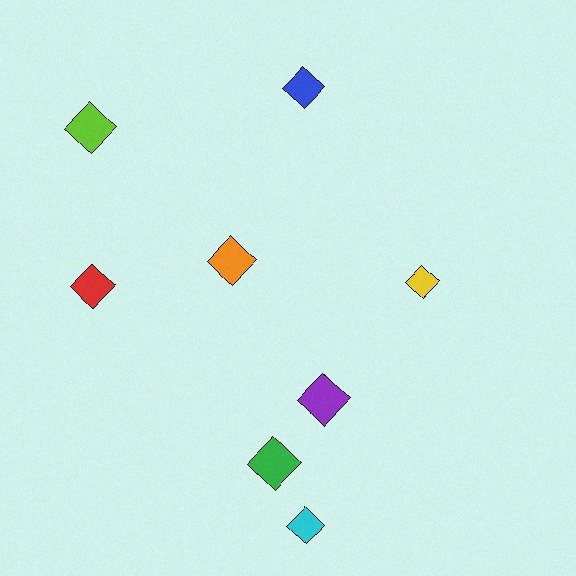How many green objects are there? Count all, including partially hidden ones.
There is 1 green object.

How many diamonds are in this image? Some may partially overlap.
There are 8 diamonds.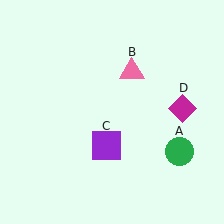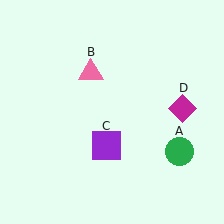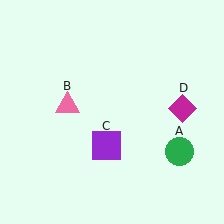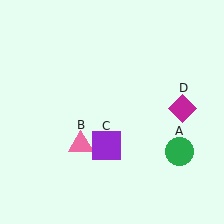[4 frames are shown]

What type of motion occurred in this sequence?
The pink triangle (object B) rotated counterclockwise around the center of the scene.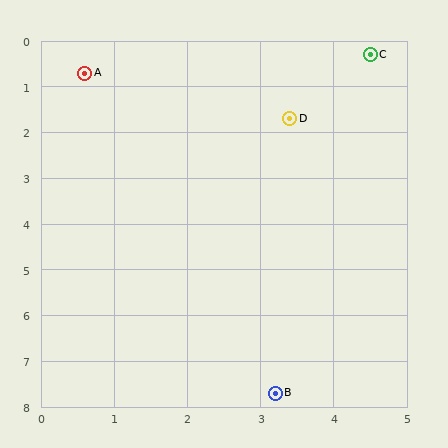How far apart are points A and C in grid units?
Points A and C are about 3.9 grid units apart.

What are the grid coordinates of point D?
Point D is at approximately (3.4, 1.7).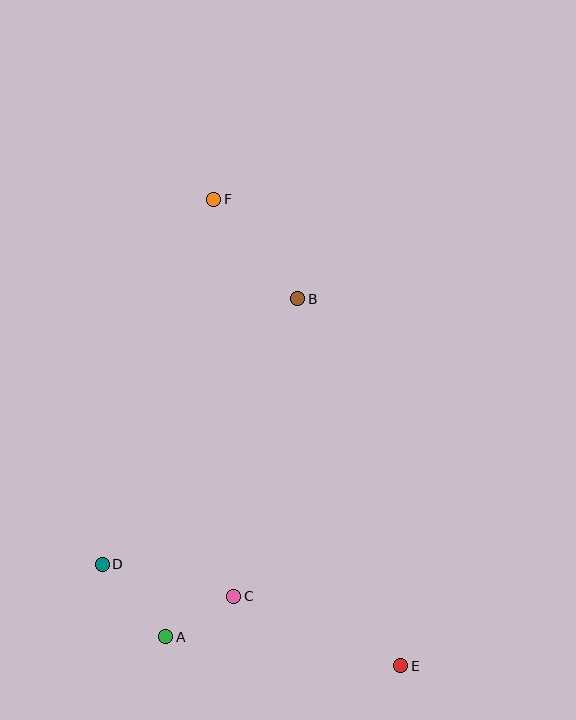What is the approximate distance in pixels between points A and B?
The distance between A and B is approximately 363 pixels.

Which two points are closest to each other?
Points A and C are closest to each other.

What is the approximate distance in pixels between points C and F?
The distance between C and F is approximately 397 pixels.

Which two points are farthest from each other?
Points E and F are farthest from each other.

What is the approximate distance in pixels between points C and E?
The distance between C and E is approximately 181 pixels.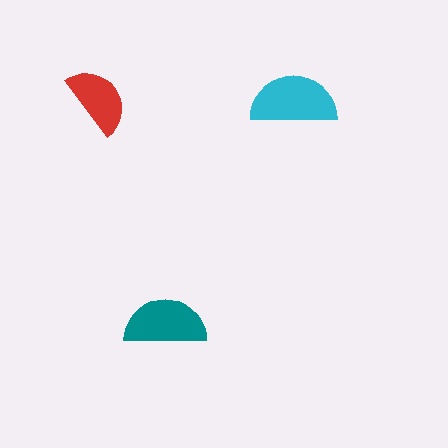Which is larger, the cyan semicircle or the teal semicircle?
The cyan one.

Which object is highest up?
The cyan semicircle is topmost.